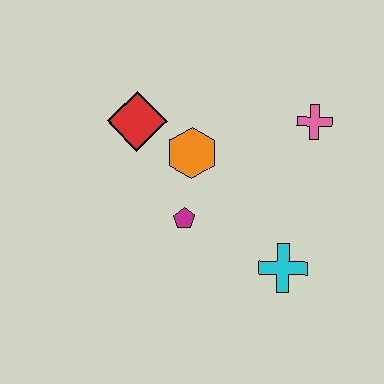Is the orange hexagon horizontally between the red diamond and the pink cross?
Yes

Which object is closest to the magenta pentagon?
The orange hexagon is closest to the magenta pentagon.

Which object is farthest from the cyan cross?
The red diamond is farthest from the cyan cross.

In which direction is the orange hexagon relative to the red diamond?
The orange hexagon is to the right of the red diamond.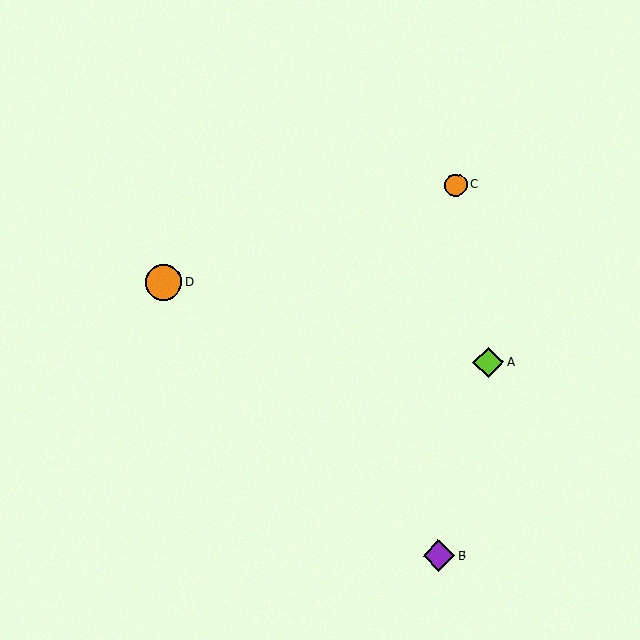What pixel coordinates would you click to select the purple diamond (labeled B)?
Click at (439, 556) to select the purple diamond B.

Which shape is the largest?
The orange circle (labeled D) is the largest.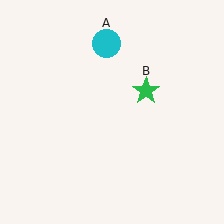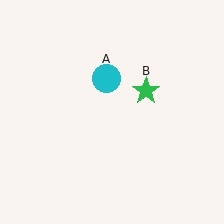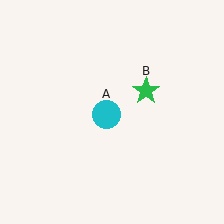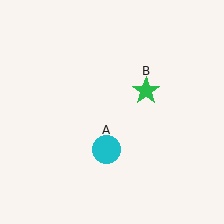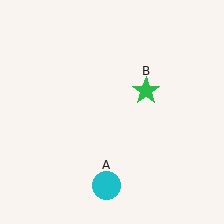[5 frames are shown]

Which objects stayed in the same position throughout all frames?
Green star (object B) remained stationary.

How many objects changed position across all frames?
1 object changed position: cyan circle (object A).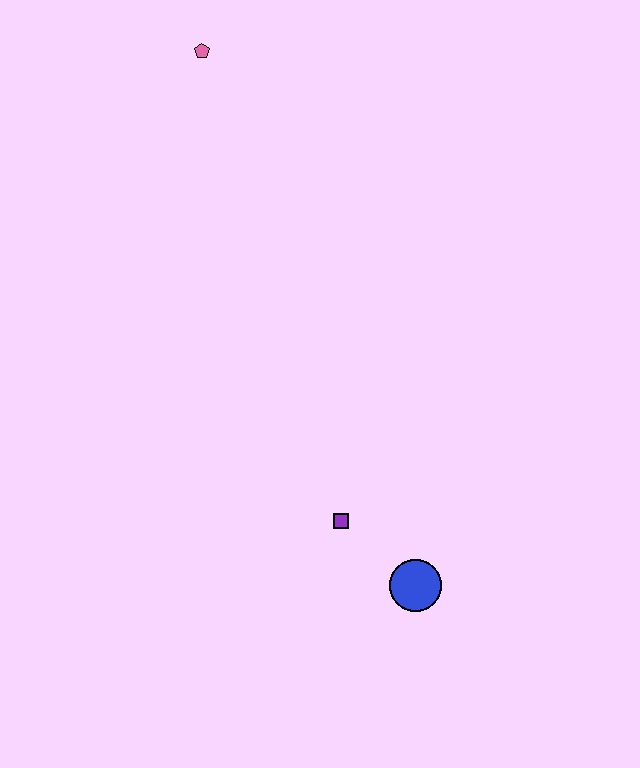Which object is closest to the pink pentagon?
The purple square is closest to the pink pentagon.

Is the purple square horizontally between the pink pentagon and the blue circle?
Yes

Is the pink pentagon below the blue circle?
No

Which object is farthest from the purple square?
The pink pentagon is farthest from the purple square.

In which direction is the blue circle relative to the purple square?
The blue circle is to the right of the purple square.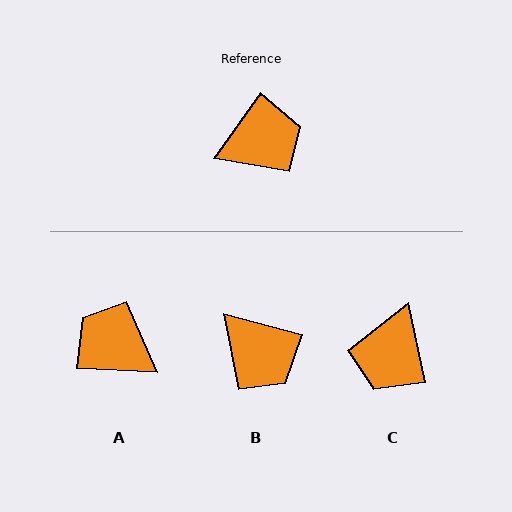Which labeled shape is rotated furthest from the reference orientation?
C, about 132 degrees away.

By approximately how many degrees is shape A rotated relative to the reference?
Approximately 124 degrees counter-clockwise.